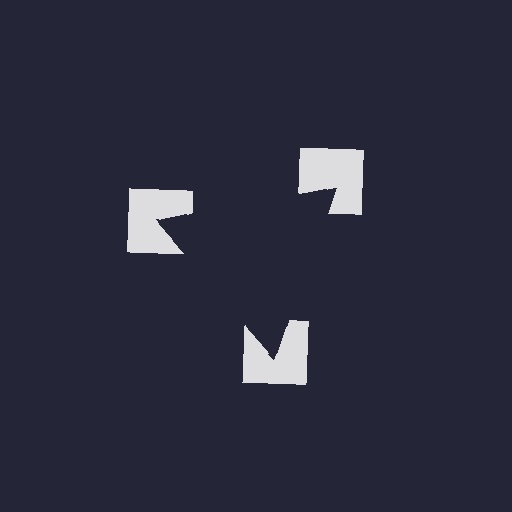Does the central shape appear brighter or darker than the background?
It typically appears slightly darker than the background, even though no actual brightness change is drawn.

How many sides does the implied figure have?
3 sides.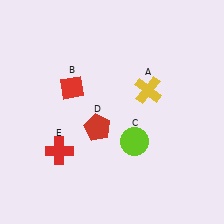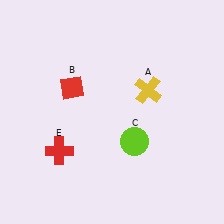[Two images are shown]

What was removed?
The red pentagon (D) was removed in Image 2.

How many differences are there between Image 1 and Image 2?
There is 1 difference between the two images.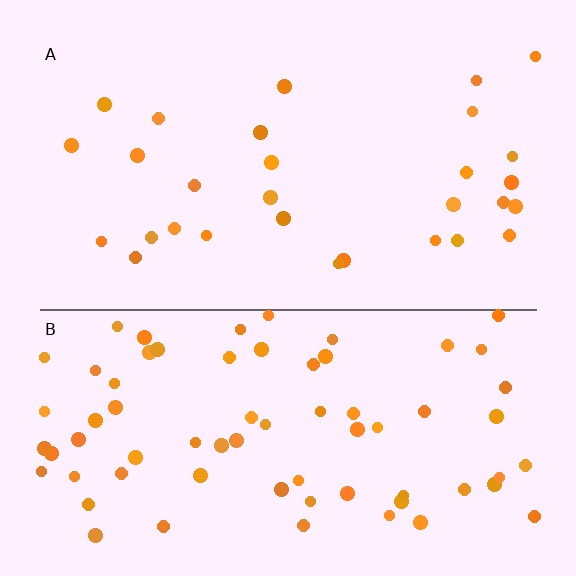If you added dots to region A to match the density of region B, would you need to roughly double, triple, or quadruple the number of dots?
Approximately double.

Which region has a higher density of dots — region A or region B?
B (the bottom).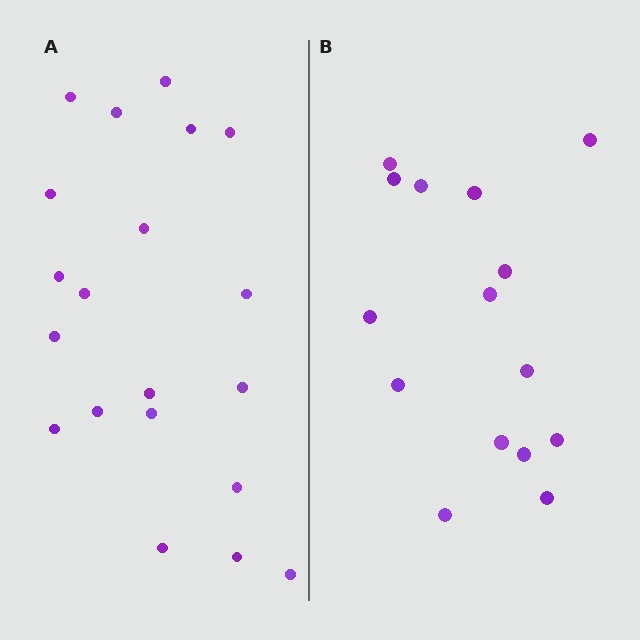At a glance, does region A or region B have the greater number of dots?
Region A (the left region) has more dots.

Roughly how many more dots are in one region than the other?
Region A has about 5 more dots than region B.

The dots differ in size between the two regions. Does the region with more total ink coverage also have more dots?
No. Region B has more total ink coverage because its dots are larger, but region A actually contains more individual dots. Total area can be misleading — the number of items is what matters here.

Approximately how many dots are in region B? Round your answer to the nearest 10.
About 20 dots. (The exact count is 15, which rounds to 20.)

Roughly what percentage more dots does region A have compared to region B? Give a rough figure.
About 35% more.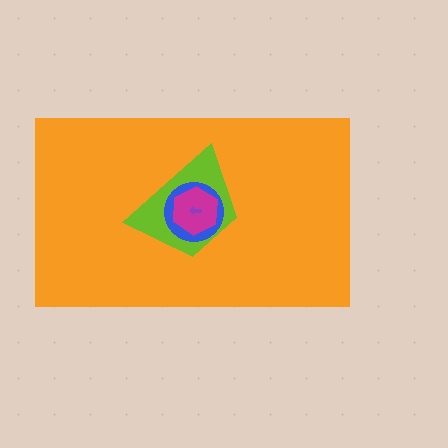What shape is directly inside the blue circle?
The magenta hexagon.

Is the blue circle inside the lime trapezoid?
Yes.